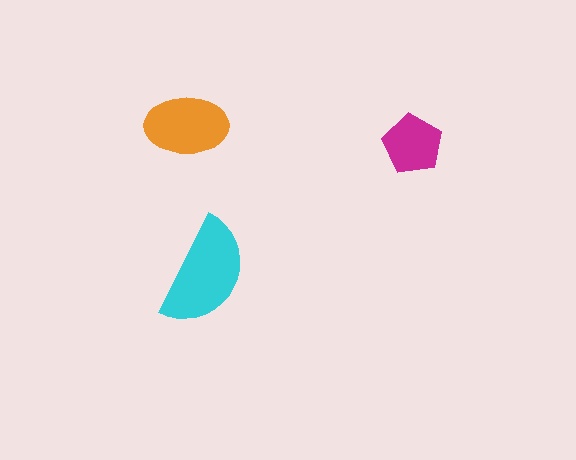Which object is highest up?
The orange ellipse is topmost.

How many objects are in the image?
There are 3 objects in the image.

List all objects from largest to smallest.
The cyan semicircle, the orange ellipse, the magenta pentagon.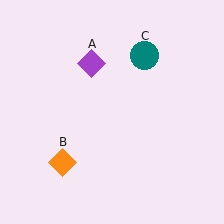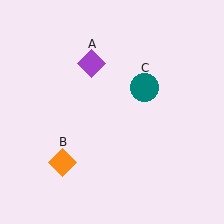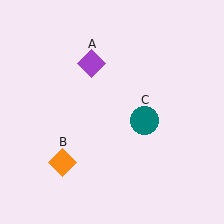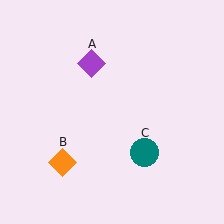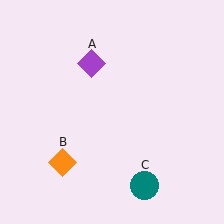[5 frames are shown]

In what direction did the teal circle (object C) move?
The teal circle (object C) moved down.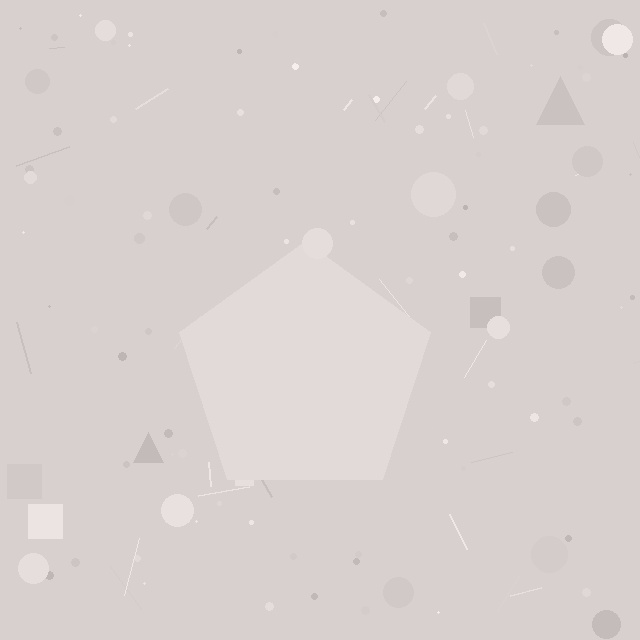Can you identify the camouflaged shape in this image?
The camouflaged shape is a pentagon.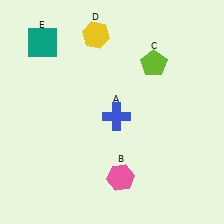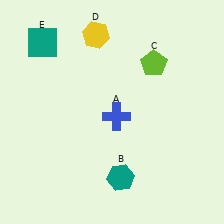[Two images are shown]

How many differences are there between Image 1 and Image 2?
There is 1 difference between the two images.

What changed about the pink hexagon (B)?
In Image 1, B is pink. In Image 2, it changed to teal.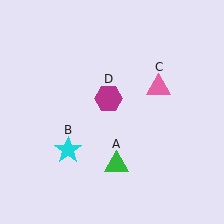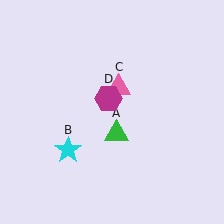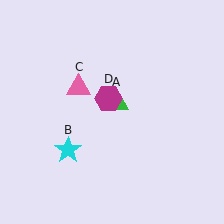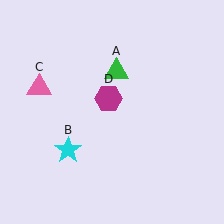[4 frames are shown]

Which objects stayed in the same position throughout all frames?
Cyan star (object B) and magenta hexagon (object D) remained stationary.